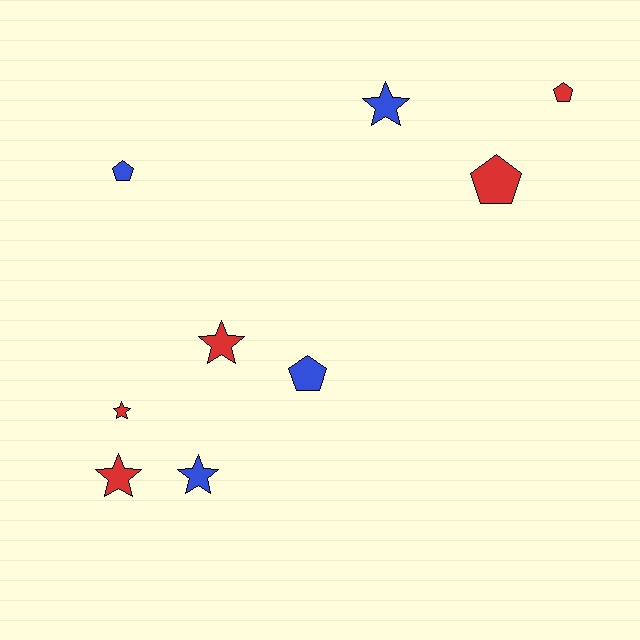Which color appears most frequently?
Red, with 5 objects.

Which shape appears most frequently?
Star, with 5 objects.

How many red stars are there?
There are 3 red stars.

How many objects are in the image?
There are 9 objects.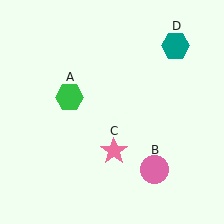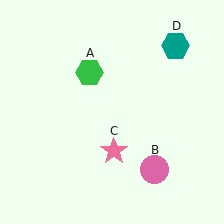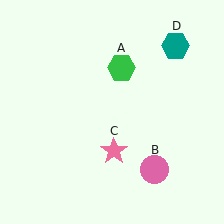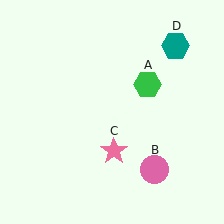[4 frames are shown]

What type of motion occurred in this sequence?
The green hexagon (object A) rotated clockwise around the center of the scene.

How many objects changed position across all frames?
1 object changed position: green hexagon (object A).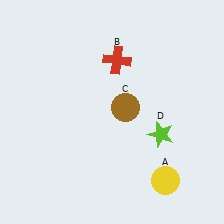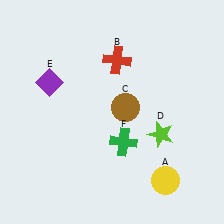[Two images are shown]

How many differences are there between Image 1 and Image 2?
There are 2 differences between the two images.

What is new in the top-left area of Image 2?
A purple diamond (E) was added in the top-left area of Image 2.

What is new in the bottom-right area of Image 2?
A green cross (F) was added in the bottom-right area of Image 2.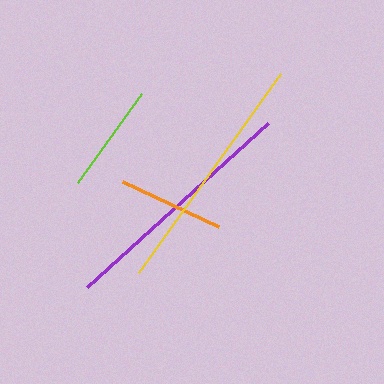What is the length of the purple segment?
The purple segment is approximately 244 pixels long.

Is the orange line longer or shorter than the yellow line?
The yellow line is longer than the orange line.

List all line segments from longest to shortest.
From longest to shortest: yellow, purple, lime, orange.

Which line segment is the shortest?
The orange line is the shortest at approximately 106 pixels.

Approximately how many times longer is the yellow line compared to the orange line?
The yellow line is approximately 2.3 times the length of the orange line.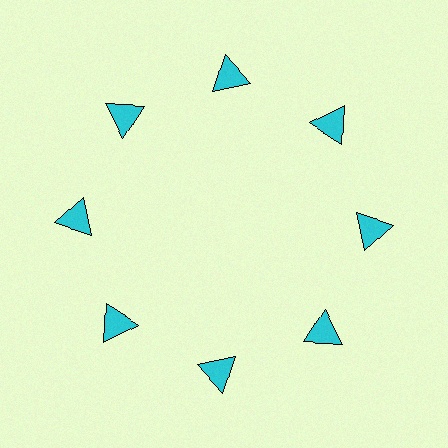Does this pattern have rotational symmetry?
Yes, this pattern has 8-fold rotational symmetry. It looks the same after rotating 45 degrees around the center.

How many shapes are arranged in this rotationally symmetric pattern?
There are 8 shapes, arranged in 8 groups of 1.